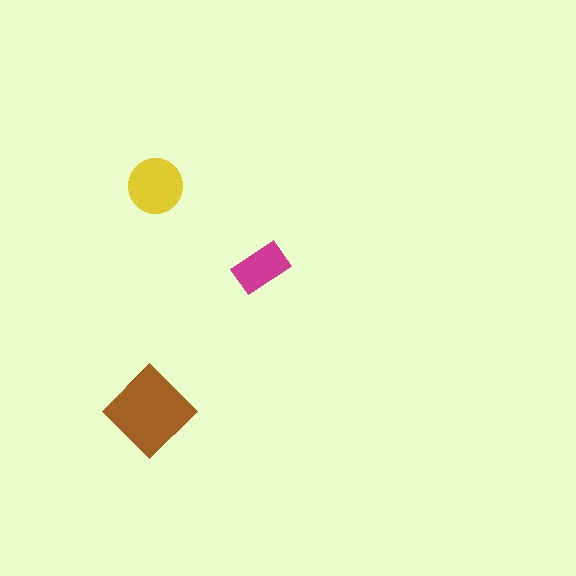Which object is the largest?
The brown diamond.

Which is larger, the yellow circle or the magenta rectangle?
The yellow circle.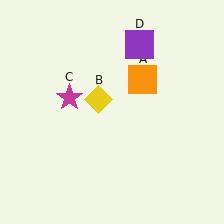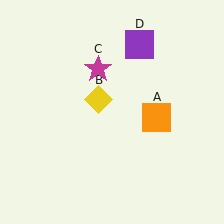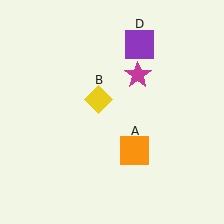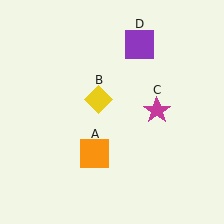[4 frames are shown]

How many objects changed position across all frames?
2 objects changed position: orange square (object A), magenta star (object C).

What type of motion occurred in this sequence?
The orange square (object A), magenta star (object C) rotated clockwise around the center of the scene.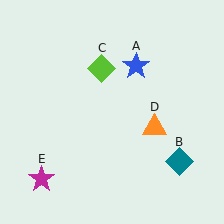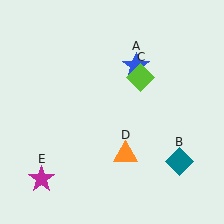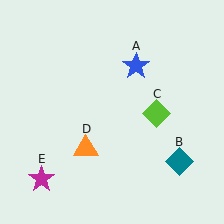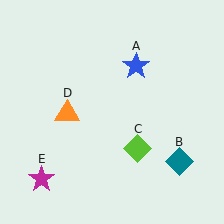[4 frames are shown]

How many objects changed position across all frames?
2 objects changed position: lime diamond (object C), orange triangle (object D).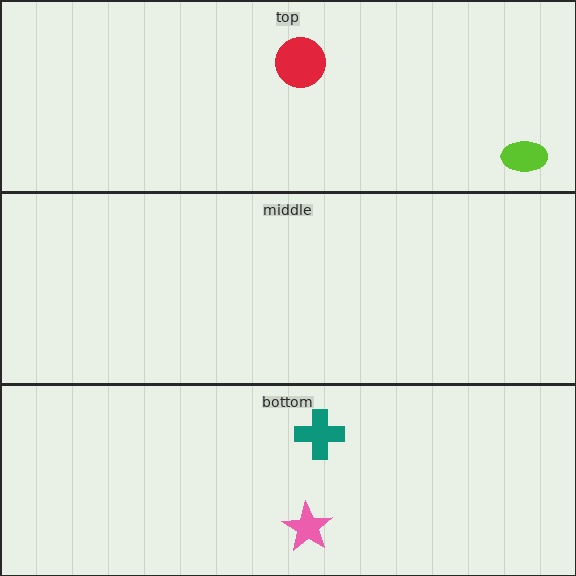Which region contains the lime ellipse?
The top region.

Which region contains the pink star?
The bottom region.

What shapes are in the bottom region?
The teal cross, the pink star.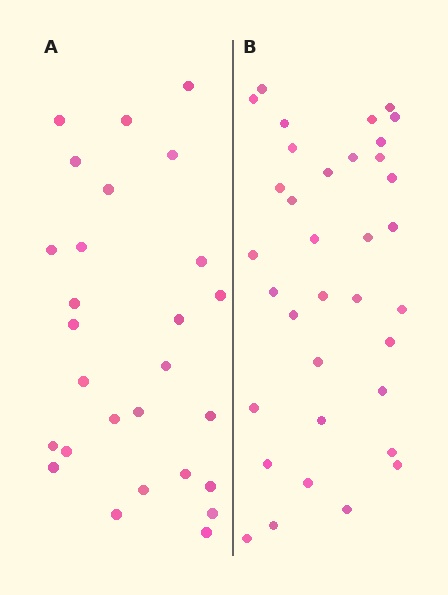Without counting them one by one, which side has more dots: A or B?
Region B (the right region) has more dots.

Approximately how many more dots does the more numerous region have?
Region B has roughly 8 or so more dots than region A.